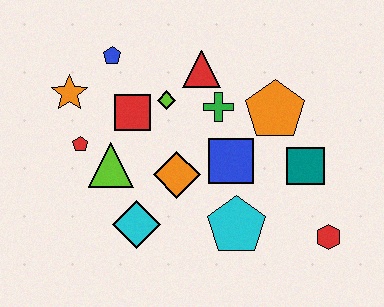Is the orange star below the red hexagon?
No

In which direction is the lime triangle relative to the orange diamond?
The lime triangle is to the left of the orange diamond.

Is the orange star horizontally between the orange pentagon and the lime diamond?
No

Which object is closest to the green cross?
The red triangle is closest to the green cross.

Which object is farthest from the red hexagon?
The orange star is farthest from the red hexagon.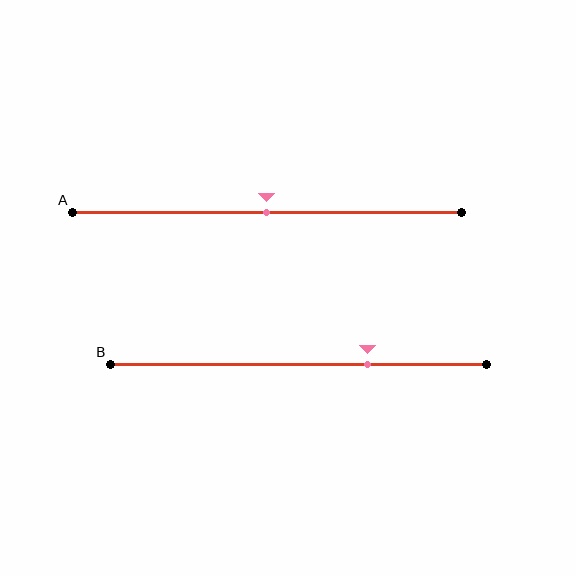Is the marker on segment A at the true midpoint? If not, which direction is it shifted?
Yes, the marker on segment A is at the true midpoint.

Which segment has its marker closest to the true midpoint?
Segment A has its marker closest to the true midpoint.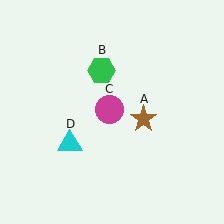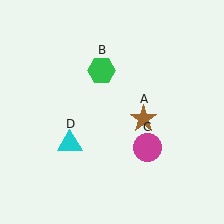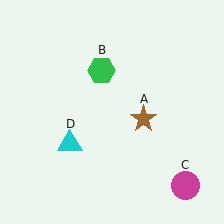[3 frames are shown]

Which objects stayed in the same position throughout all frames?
Brown star (object A) and green hexagon (object B) and cyan triangle (object D) remained stationary.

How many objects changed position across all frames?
1 object changed position: magenta circle (object C).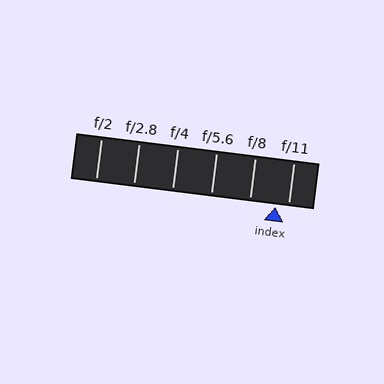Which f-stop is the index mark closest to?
The index mark is closest to f/11.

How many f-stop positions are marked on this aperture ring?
There are 6 f-stop positions marked.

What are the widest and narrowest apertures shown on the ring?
The widest aperture shown is f/2 and the narrowest is f/11.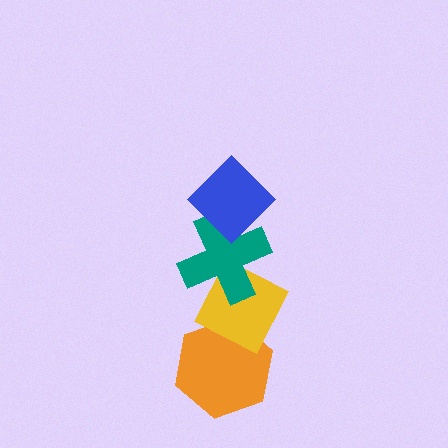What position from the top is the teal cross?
The teal cross is 2nd from the top.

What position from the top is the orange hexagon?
The orange hexagon is 4th from the top.